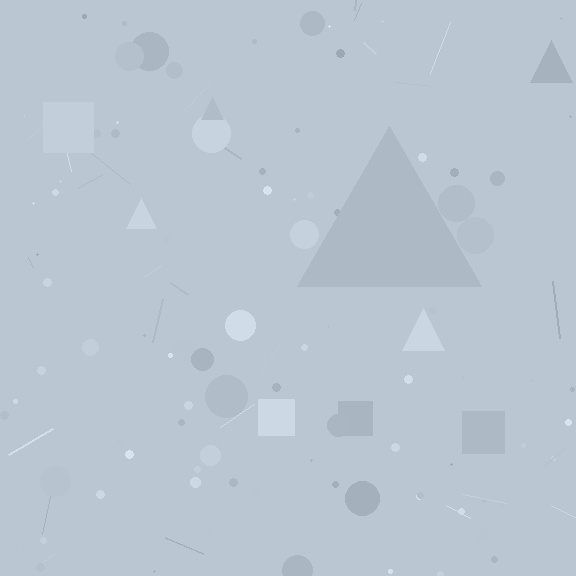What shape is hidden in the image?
A triangle is hidden in the image.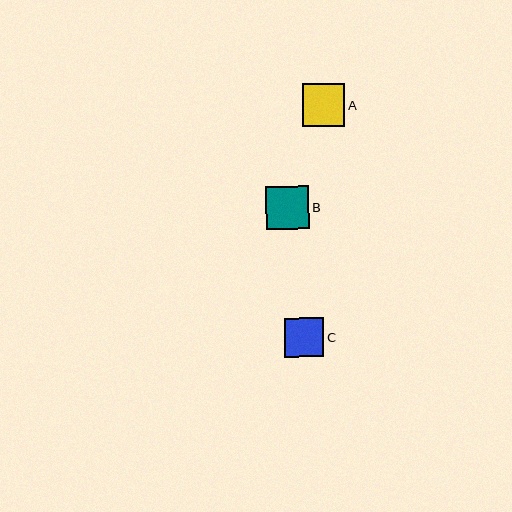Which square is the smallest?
Square C is the smallest with a size of approximately 39 pixels.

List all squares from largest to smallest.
From largest to smallest: B, A, C.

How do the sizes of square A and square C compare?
Square A and square C are approximately the same size.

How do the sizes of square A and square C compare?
Square A and square C are approximately the same size.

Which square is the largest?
Square B is the largest with a size of approximately 43 pixels.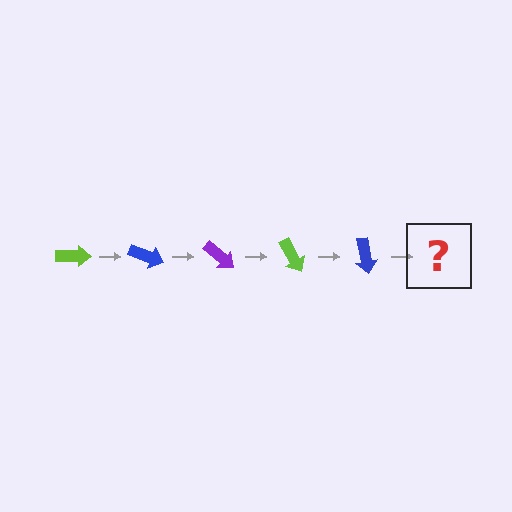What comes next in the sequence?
The next element should be a purple arrow, rotated 100 degrees from the start.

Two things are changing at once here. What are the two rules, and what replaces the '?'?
The two rules are that it rotates 20 degrees each step and the color cycles through lime, blue, and purple. The '?' should be a purple arrow, rotated 100 degrees from the start.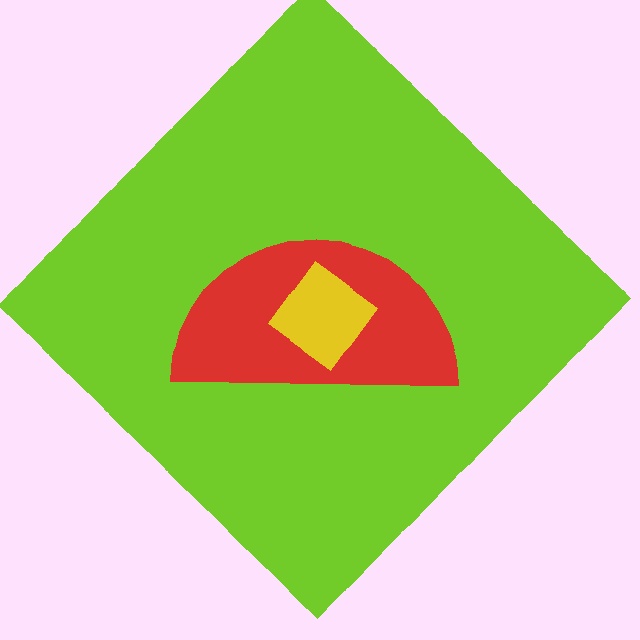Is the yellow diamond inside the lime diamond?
Yes.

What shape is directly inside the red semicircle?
The yellow diamond.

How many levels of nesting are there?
3.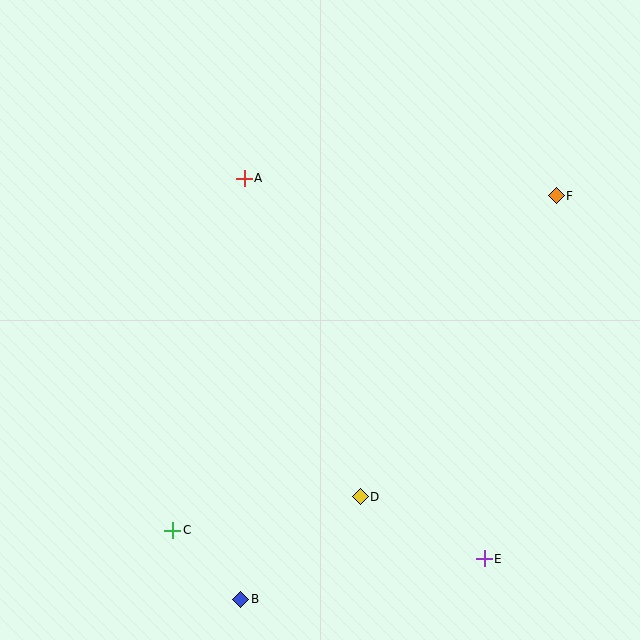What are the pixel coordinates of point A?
Point A is at (244, 178).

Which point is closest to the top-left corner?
Point A is closest to the top-left corner.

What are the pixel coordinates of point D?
Point D is at (360, 497).